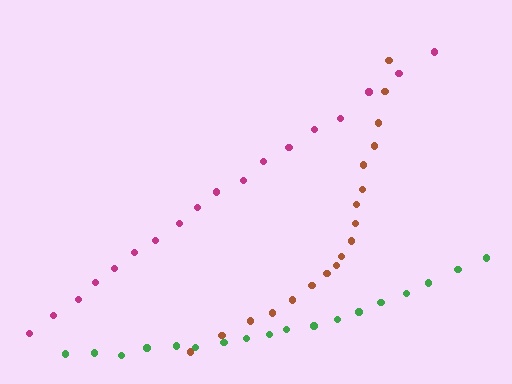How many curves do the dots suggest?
There are 3 distinct paths.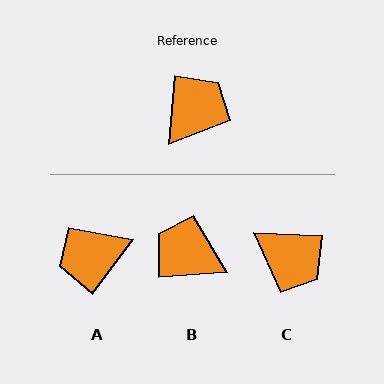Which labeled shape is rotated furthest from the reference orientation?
A, about 148 degrees away.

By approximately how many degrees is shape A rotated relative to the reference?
Approximately 148 degrees counter-clockwise.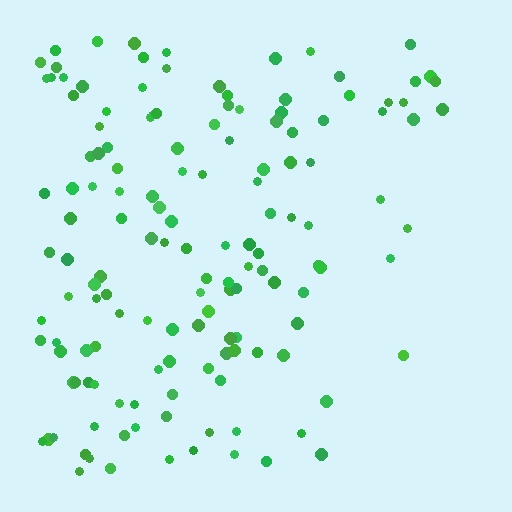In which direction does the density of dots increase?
From right to left, with the left side densest.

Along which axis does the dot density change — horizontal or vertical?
Horizontal.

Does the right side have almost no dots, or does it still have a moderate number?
Still a moderate number, just noticeably fewer than the left.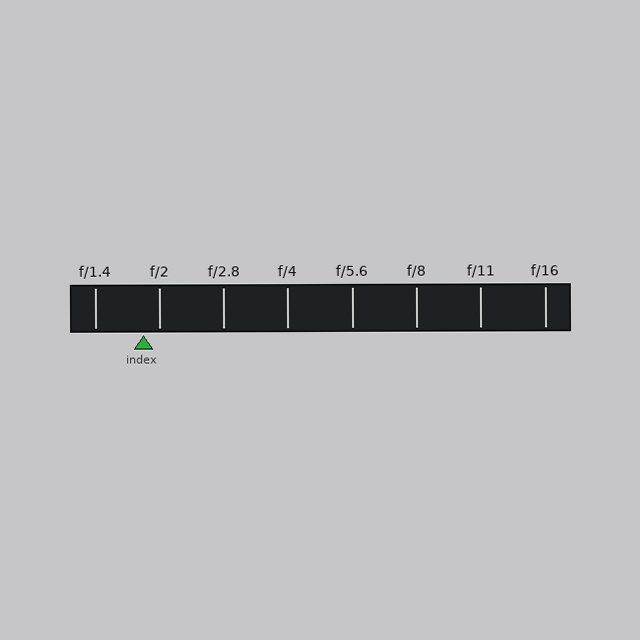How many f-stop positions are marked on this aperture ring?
There are 8 f-stop positions marked.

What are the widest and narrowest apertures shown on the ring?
The widest aperture shown is f/1.4 and the narrowest is f/16.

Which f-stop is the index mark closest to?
The index mark is closest to f/2.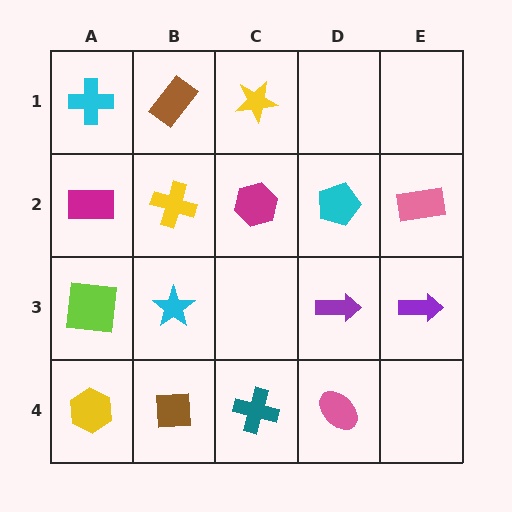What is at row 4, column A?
A yellow hexagon.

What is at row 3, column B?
A cyan star.